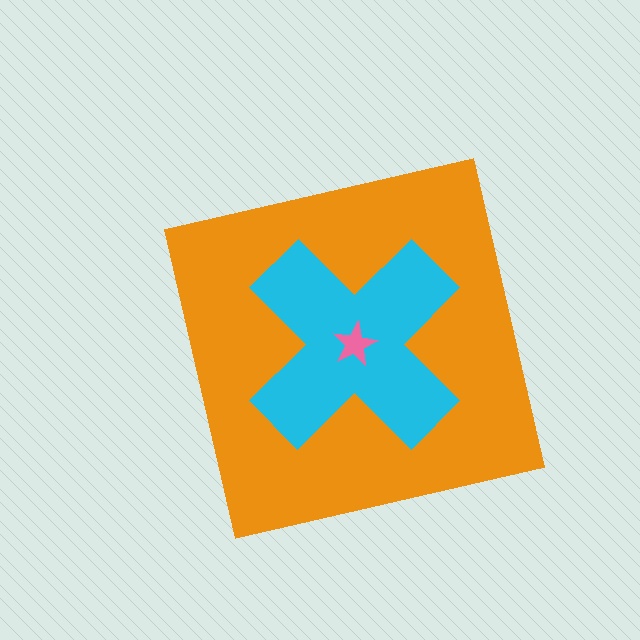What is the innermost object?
The pink star.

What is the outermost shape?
The orange square.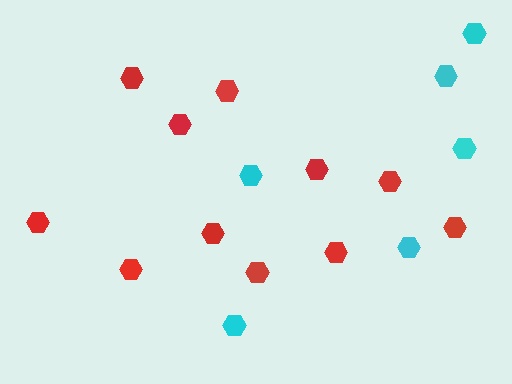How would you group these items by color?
There are 2 groups: one group of cyan hexagons (6) and one group of red hexagons (11).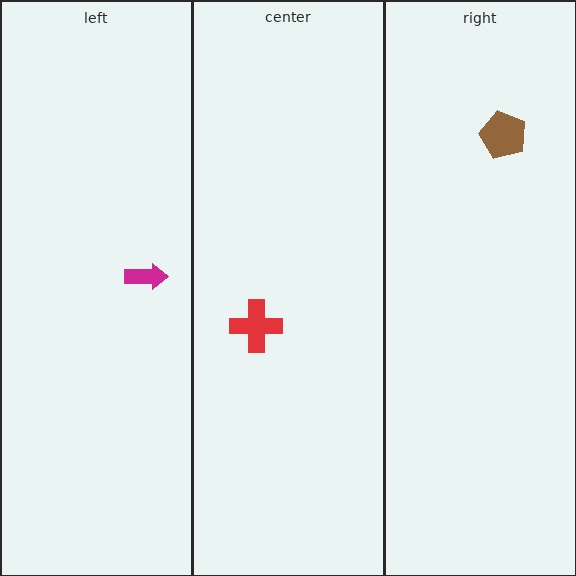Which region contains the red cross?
The center region.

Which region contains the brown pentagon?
The right region.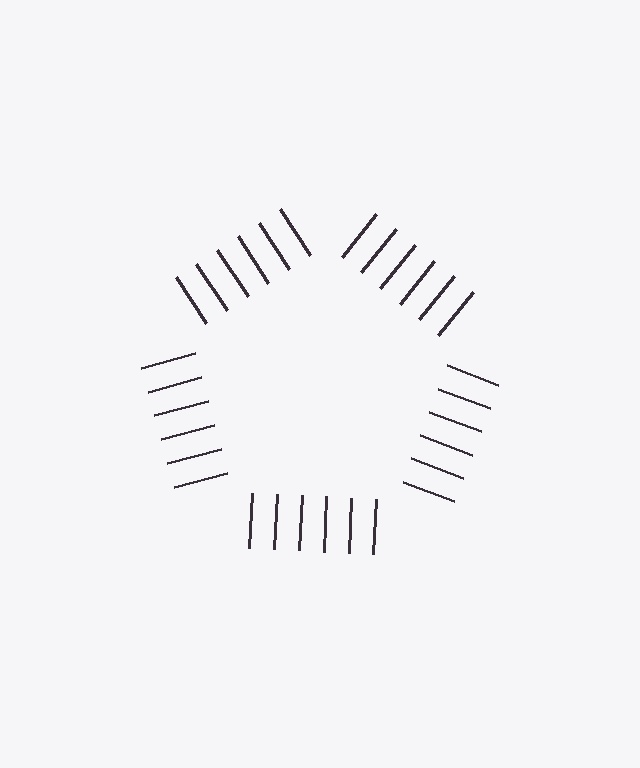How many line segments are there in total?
30 — 6 along each of the 5 edges.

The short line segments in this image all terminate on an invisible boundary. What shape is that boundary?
An illusory pentagon — the line segments terminate on its edges but no continuous stroke is drawn.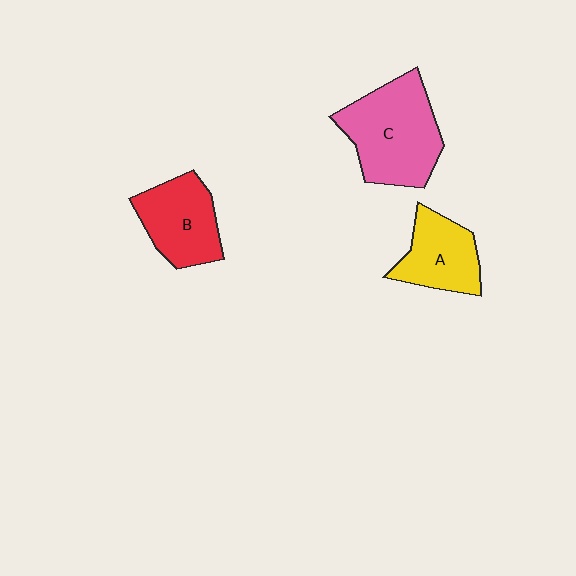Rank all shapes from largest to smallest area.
From largest to smallest: C (pink), B (red), A (yellow).